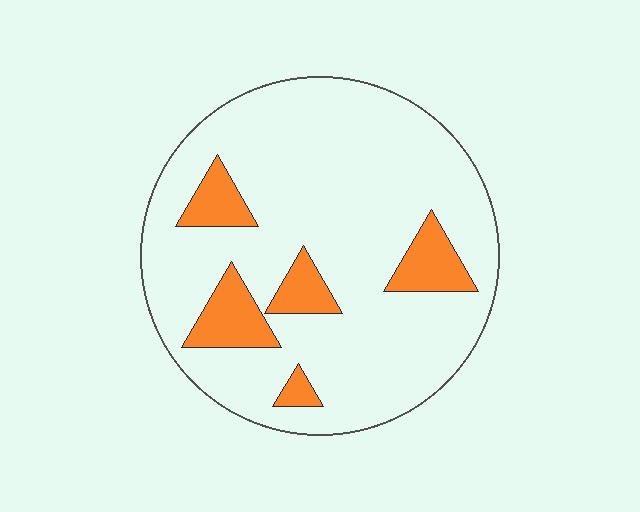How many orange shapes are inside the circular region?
5.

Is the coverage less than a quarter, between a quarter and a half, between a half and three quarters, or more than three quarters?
Less than a quarter.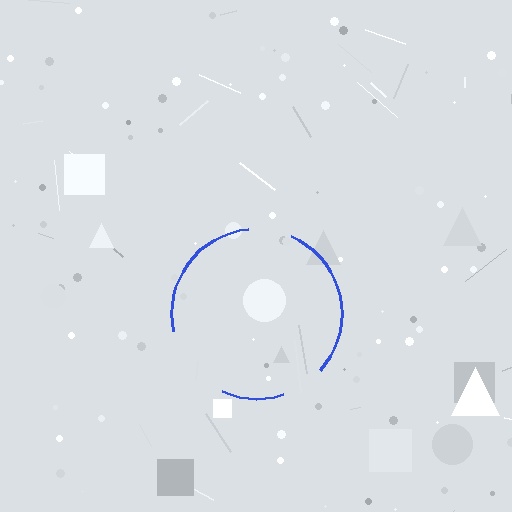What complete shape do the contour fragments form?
The contour fragments form a circle.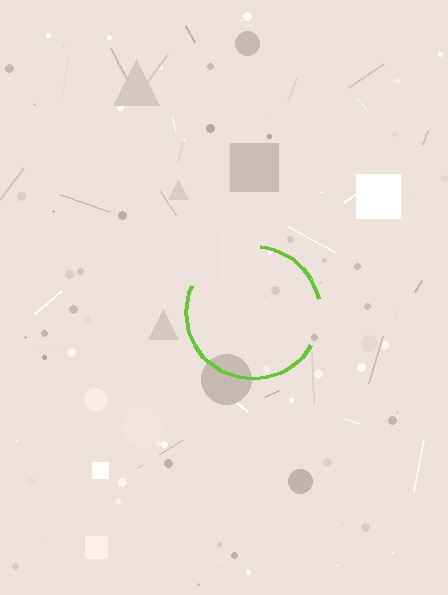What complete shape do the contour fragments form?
The contour fragments form a circle.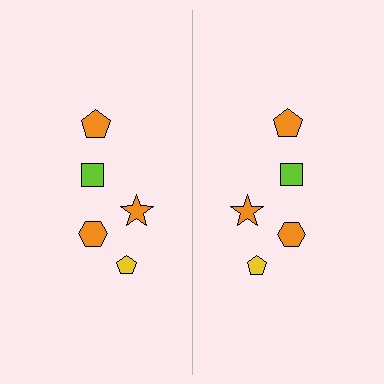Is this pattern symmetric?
Yes, this pattern has bilateral (reflection) symmetry.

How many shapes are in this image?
There are 10 shapes in this image.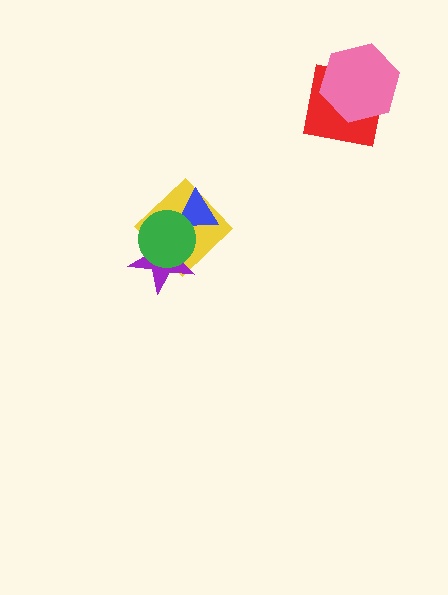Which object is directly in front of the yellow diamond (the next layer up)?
The purple star is directly in front of the yellow diamond.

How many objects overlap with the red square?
1 object overlaps with the red square.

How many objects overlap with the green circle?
3 objects overlap with the green circle.